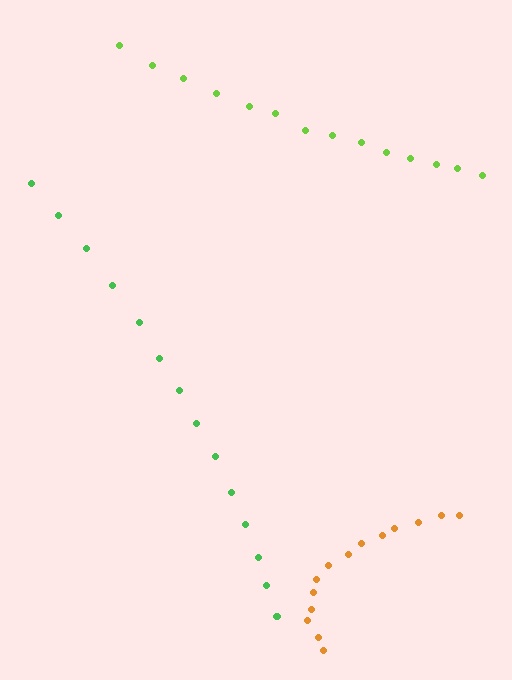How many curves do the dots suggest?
There are 3 distinct paths.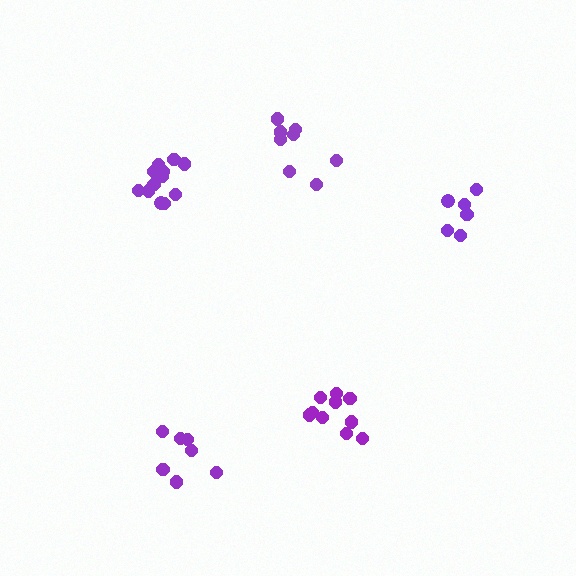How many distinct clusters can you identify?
There are 5 distinct clusters.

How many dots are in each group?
Group 1: 7 dots, Group 2: 10 dots, Group 3: 8 dots, Group 4: 6 dots, Group 5: 12 dots (43 total).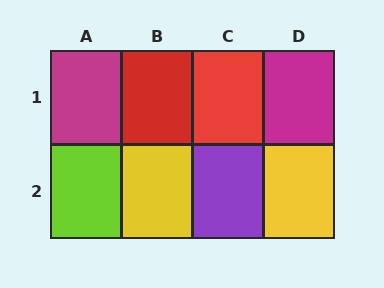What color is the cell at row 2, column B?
Yellow.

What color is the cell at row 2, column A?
Lime.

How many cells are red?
2 cells are red.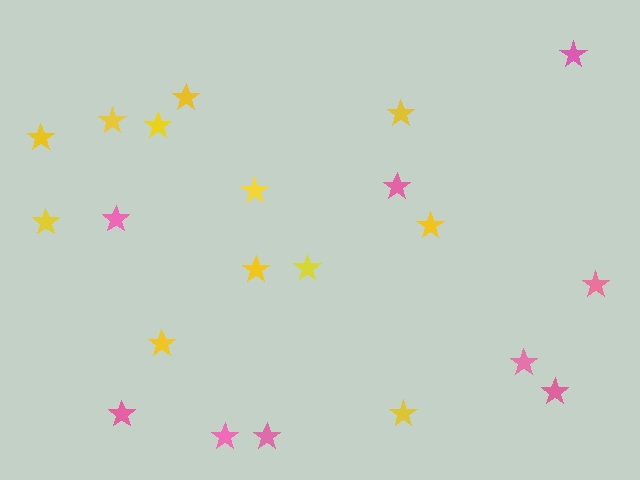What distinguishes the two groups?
There are 2 groups: one group of pink stars (9) and one group of yellow stars (12).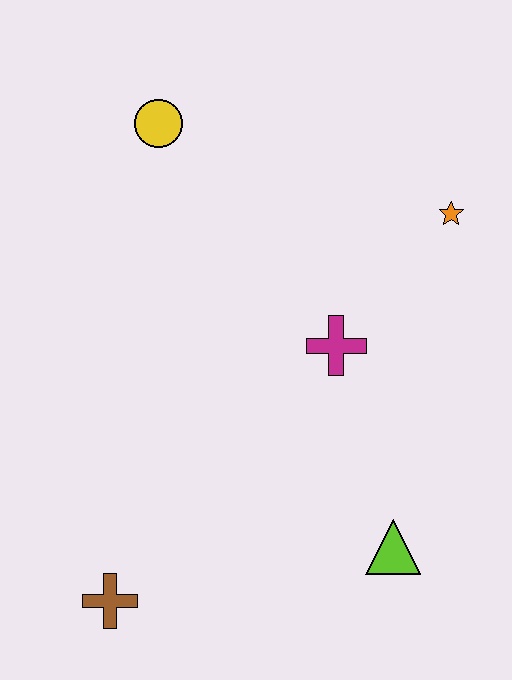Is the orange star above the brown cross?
Yes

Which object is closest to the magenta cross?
The orange star is closest to the magenta cross.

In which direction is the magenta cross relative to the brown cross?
The magenta cross is above the brown cross.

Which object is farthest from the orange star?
The brown cross is farthest from the orange star.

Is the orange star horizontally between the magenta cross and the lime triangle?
No